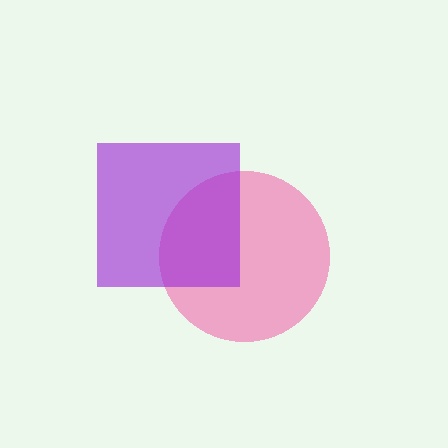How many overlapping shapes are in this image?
There are 2 overlapping shapes in the image.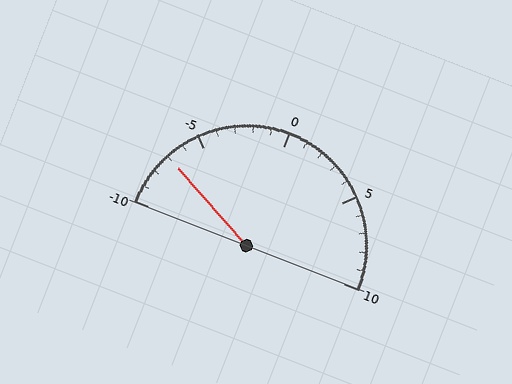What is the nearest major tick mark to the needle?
The nearest major tick mark is -5.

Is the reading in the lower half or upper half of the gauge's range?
The reading is in the lower half of the range (-10 to 10).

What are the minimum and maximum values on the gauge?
The gauge ranges from -10 to 10.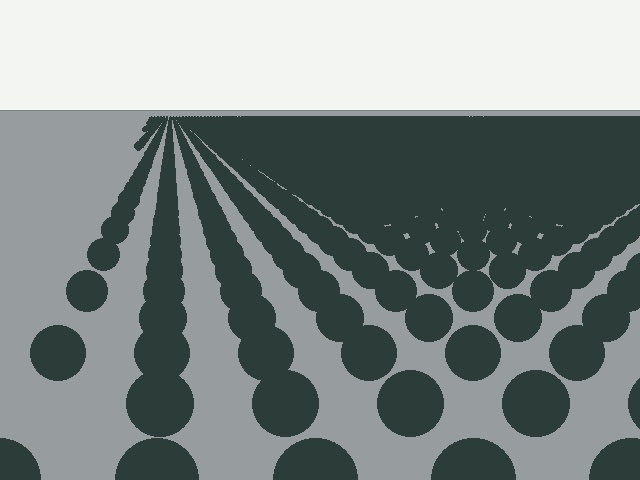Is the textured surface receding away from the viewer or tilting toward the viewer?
The surface is receding away from the viewer. Texture elements get smaller and denser toward the top.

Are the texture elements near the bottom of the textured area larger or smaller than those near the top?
Larger. Near the bottom, elements are closer to the viewer and appear at a bigger on-screen size.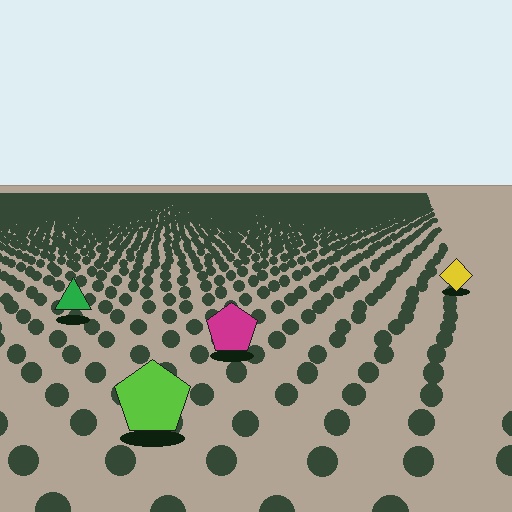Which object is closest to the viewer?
The lime pentagon is closest. The texture marks near it are larger and more spread out.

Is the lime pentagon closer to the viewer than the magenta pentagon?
Yes. The lime pentagon is closer — you can tell from the texture gradient: the ground texture is coarser near it.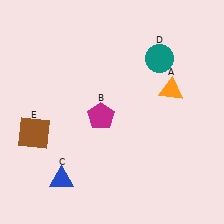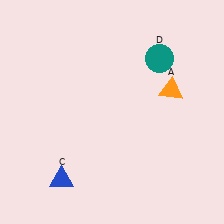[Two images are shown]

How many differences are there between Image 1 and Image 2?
There are 2 differences between the two images.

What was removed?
The brown square (E), the magenta pentagon (B) were removed in Image 2.